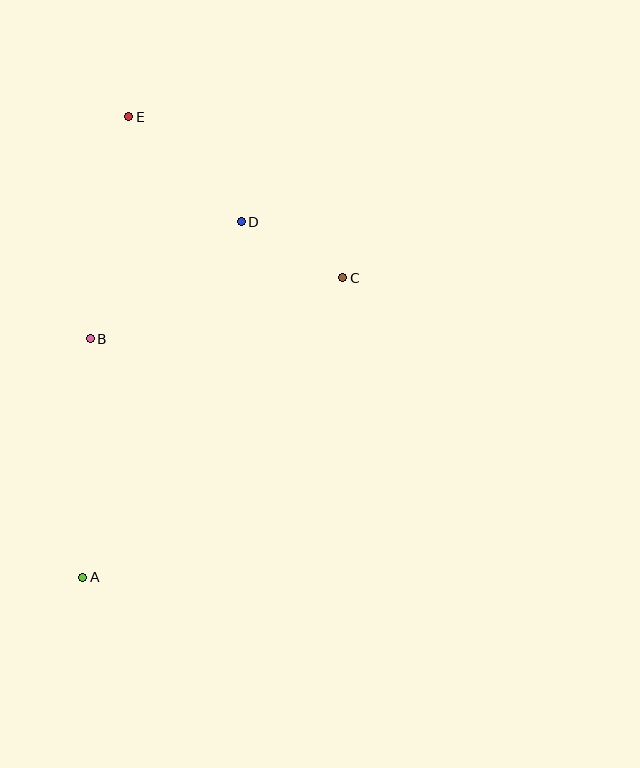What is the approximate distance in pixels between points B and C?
The distance between B and C is approximately 260 pixels.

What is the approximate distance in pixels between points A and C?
The distance between A and C is approximately 397 pixels.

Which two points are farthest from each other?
Points A and E are farthest from each other.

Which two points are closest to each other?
Points C and D are closest to each other.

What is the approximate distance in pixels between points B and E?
The distance between B and E is approximately 226 pixels.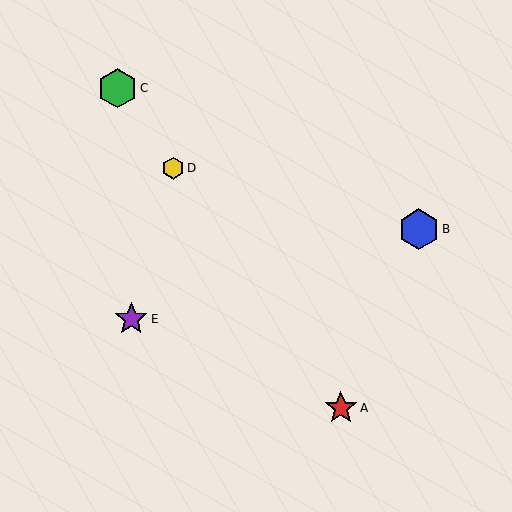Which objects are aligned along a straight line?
Objects A, C, D are aligned along a straight line.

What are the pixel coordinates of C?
Object C is at (117, 88).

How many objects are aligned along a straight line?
3 objects (A, C, D) are aligned along a straight line.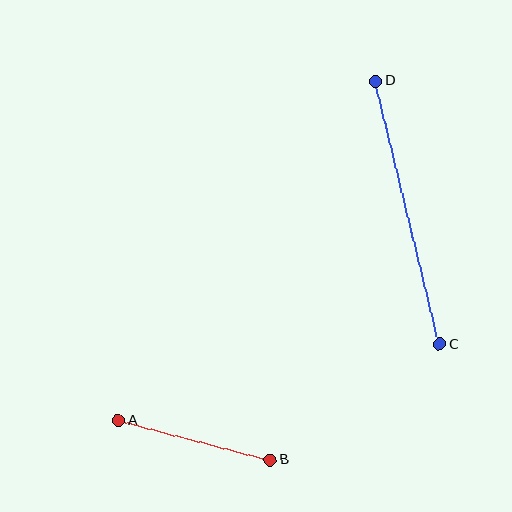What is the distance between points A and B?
The distance is approximately 157 pixels.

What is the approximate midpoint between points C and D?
The midpoint is at approximately (408, 213) pixels.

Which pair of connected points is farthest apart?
Points C and D are farthest apart.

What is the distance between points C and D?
The distance is approximately 270 pixels.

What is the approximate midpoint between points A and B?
The midpoint is at approximately (194, 440) pixels.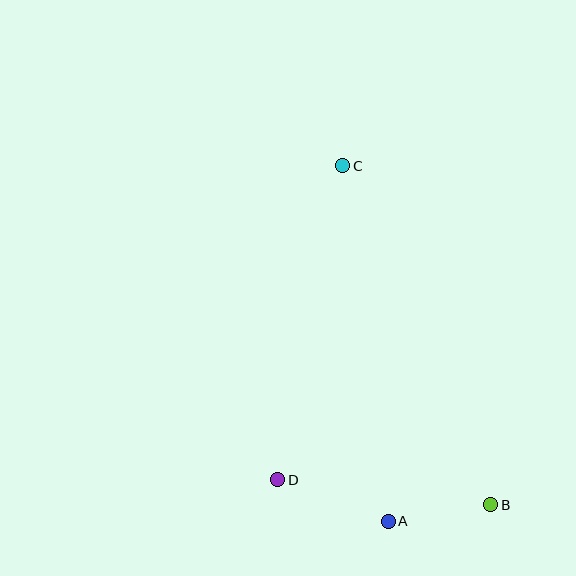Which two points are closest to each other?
Points A and B are closest to each other.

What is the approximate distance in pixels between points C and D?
The distance between C and D is approximately 321 pixels.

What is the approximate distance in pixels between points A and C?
The distance between A and C is approximately 358 pixels.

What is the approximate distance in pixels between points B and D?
The distance between B and D is approximately 214 pixels.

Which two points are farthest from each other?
Points B and C are farthest from each other.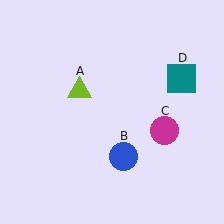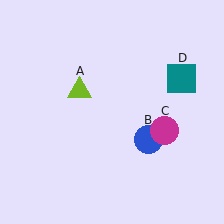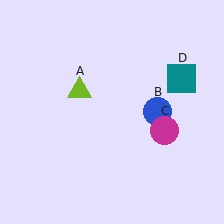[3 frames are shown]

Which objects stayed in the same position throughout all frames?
Lime triangle (object A) and magenta circle (object C) and teal square (object D) remained stationary.